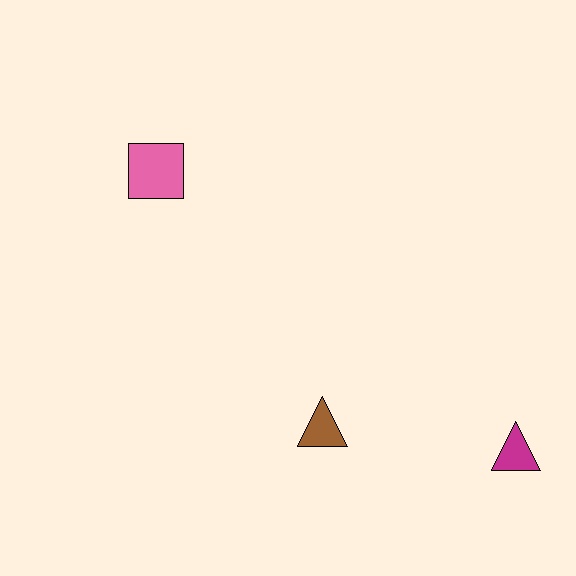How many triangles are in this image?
There are 2 triangles.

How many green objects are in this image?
There are no green objects.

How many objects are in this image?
There are 3 objects.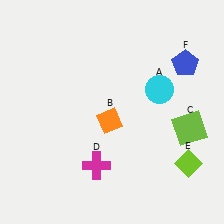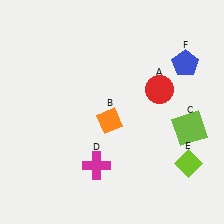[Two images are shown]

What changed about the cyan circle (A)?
In Image 1, A is cyan. In Image 2, it changed to red.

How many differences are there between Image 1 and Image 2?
There is 1 difference between the two images.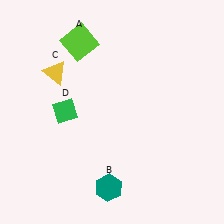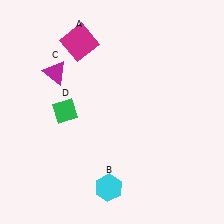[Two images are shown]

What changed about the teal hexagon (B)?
In Image 1, B is teal. In Image 2, it changed to cyan.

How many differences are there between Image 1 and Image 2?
There are 3 differences between the two images.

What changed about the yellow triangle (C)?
In Image 1, C is yellow. In Image 2, it changed to magenta.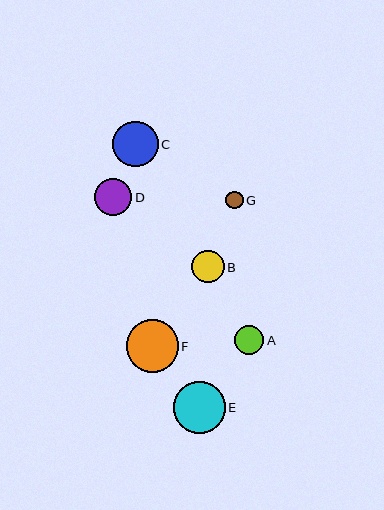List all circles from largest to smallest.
From largest to smallest: E, F, C, D, B, A, G.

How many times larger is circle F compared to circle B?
Circle F is approximately 1.6 times the size of circle B.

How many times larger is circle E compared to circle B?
Circle E is approximately 1.6 times the size of circle B.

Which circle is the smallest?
Circle G is the smallest with a size of approximately 17 pixels.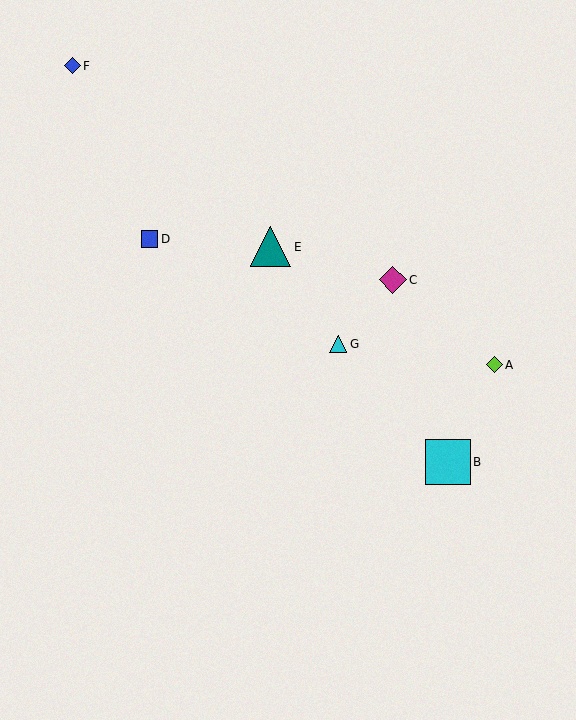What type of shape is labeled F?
Shape F is a blue diamond.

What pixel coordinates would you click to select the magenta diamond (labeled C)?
Click at (393, 280) to select the magenta diamond C.